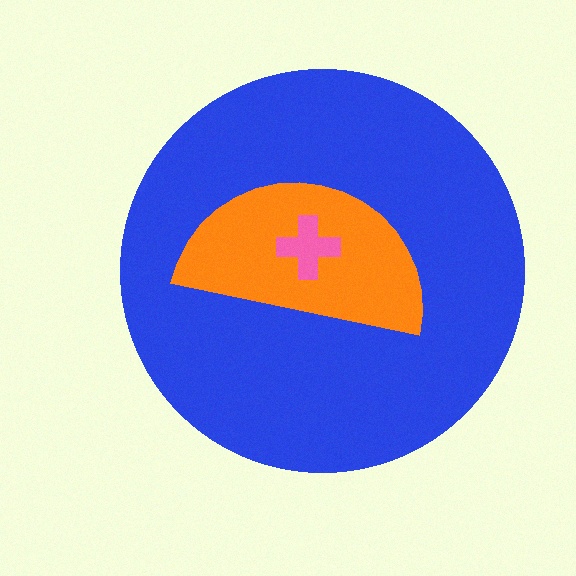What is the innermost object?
The pink cross.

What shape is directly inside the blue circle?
The orange semicircle.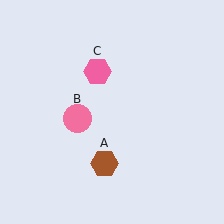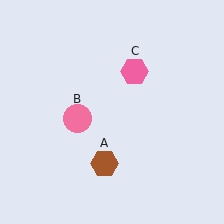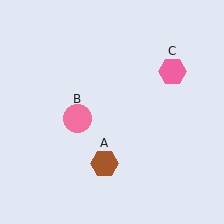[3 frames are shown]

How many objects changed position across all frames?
1 object changed position: pink hexagon (object C).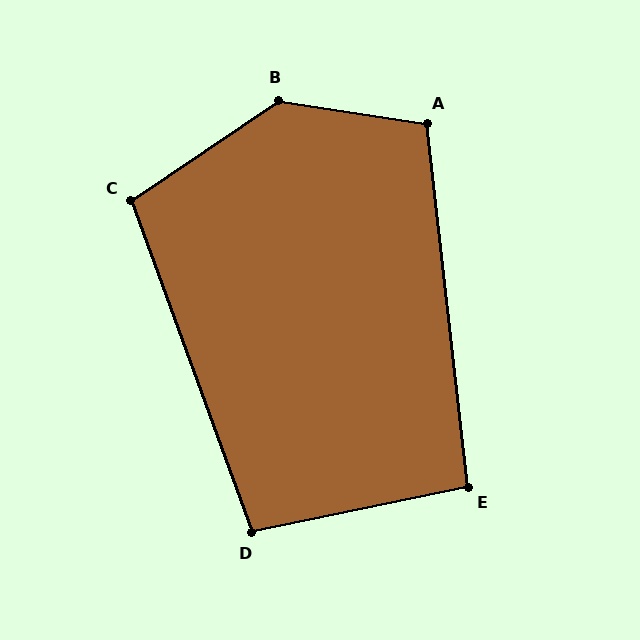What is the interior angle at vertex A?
Approximately 106 degrees (obtuse).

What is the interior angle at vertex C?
Approximately 104 degrees (obtuse).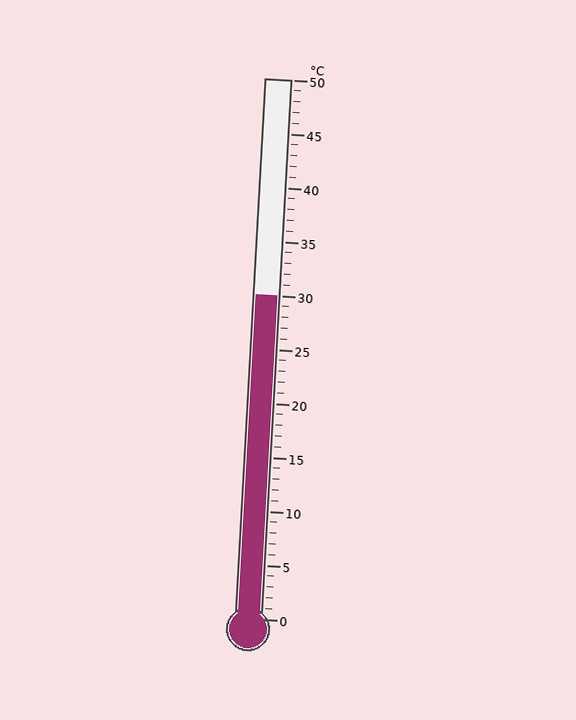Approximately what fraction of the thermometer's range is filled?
The thermometer is filled to approximately 60% of its range.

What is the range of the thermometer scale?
The thermometer scale ranges from 0°C to 50°C.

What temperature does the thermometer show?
The thermometer shows approximately 30°C.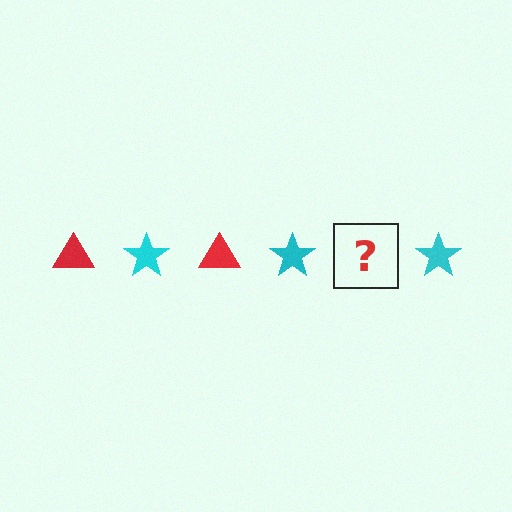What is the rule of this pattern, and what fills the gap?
The rule is that the pattern alternates between red triangle and cyan star. The gap should be filled with a red triangle.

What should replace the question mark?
The question mark should be replaced with a red triangle.